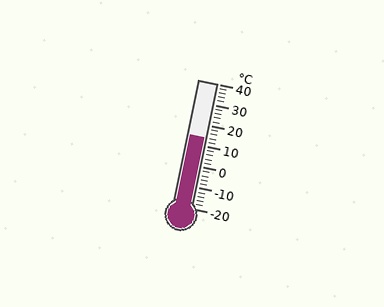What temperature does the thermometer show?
The thermometer shows approximately 14°C.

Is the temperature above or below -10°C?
The temperature is above -10°C.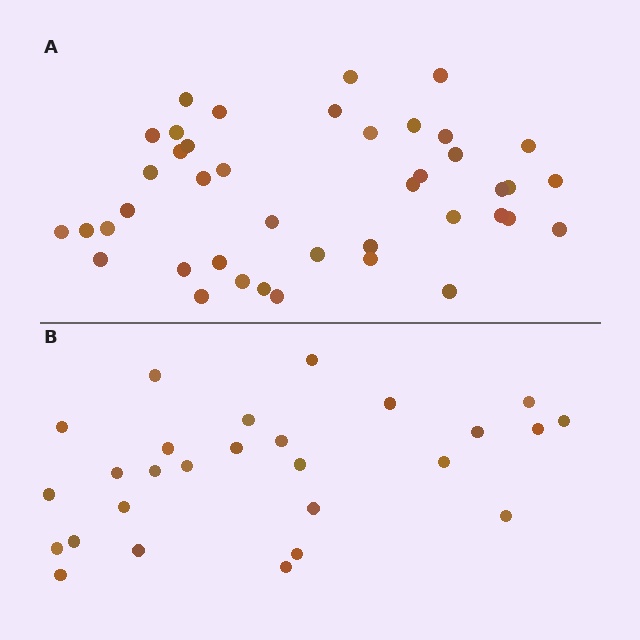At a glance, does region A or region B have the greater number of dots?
Region A (the top region) has more dots.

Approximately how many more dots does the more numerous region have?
Region A has approximately 15 more dots than region B.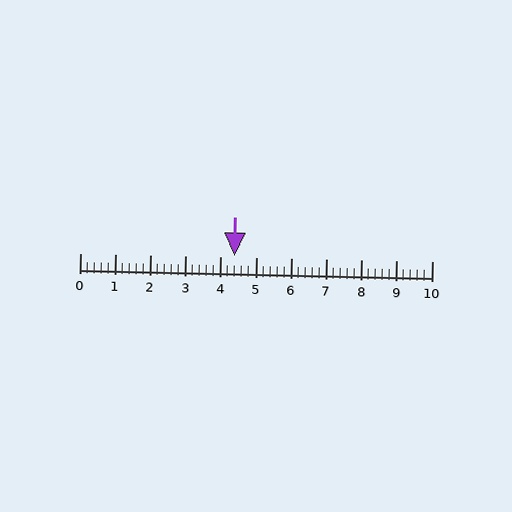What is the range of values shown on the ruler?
The ruler shows values from 0 to 10.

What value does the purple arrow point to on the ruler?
The purple arrow points to approximately 4.4.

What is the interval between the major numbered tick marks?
The major tick marks are spaced 1 units apart.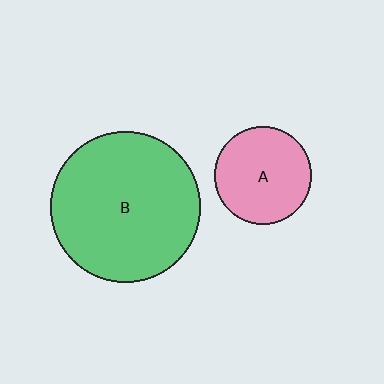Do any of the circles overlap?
No, none of the circles overlap.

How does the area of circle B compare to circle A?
Approximately 2.4 times.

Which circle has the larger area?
Circle B (green).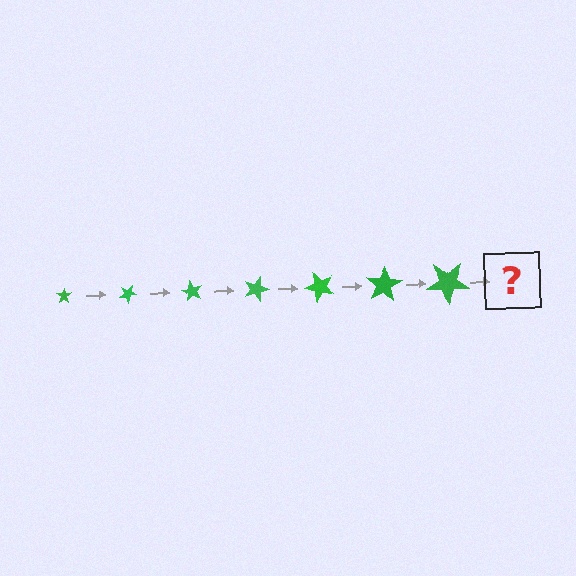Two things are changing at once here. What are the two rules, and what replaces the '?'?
The two rules are that the star grows larger each step and it rotates 30 degrees each step. The '?' should be a star, larger than the previous one and rotated 210 degrees from the start.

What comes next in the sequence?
The next element should be a star, larger than the previous one and rotated 210 degrees from the start.